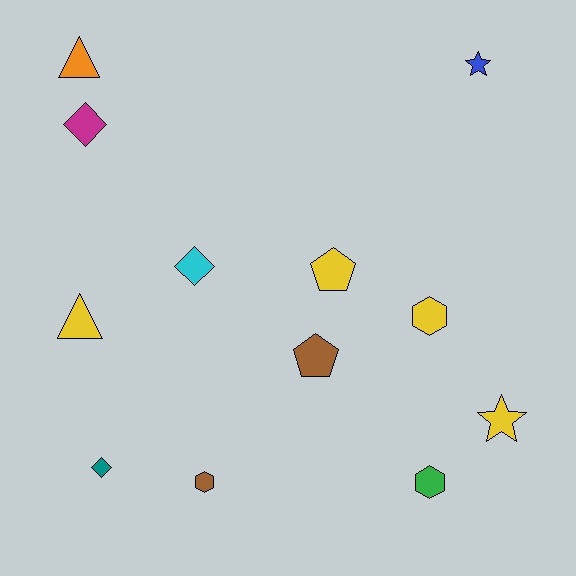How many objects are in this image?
There are 12 objects.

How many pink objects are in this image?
There are no pink objects.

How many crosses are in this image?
There are no crosses.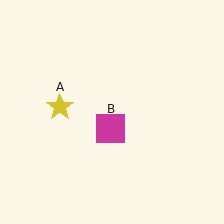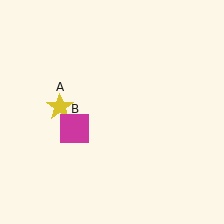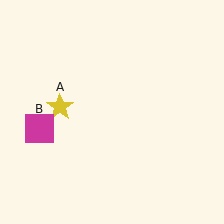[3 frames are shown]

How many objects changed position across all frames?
1 object changed position: magenta square (object B).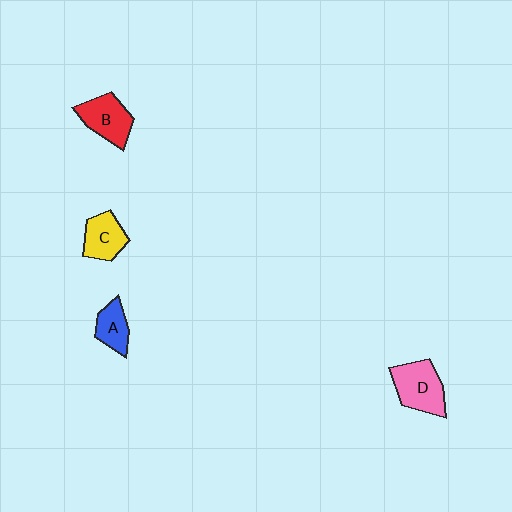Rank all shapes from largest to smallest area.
From largest to smallest: D (pink), B (red), C (yellow), A (blue).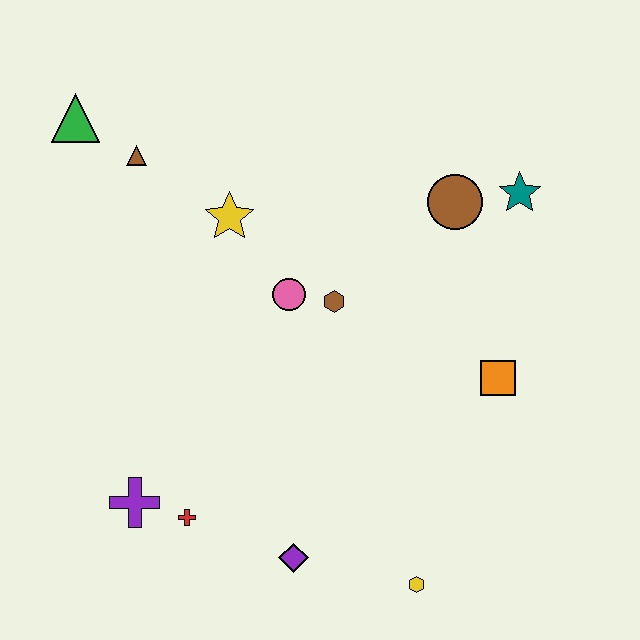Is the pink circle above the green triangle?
No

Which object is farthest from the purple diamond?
The green triangle is farthest from the purple diamond.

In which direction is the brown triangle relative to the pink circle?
The brown triangle is to the left of the pink circle.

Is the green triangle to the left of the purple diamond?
Yes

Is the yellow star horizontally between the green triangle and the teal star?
Yes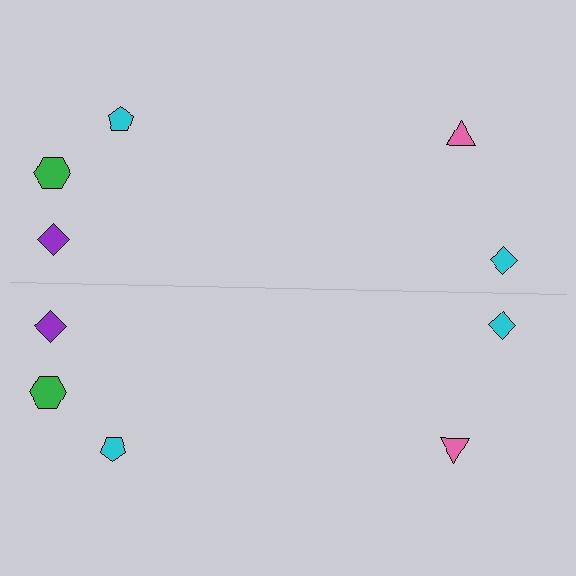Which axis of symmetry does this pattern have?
The pattern has a horizontal axis of symmetry running through the center of the image.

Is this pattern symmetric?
Yes, this pattern has bilateral (reflection) symmetry.